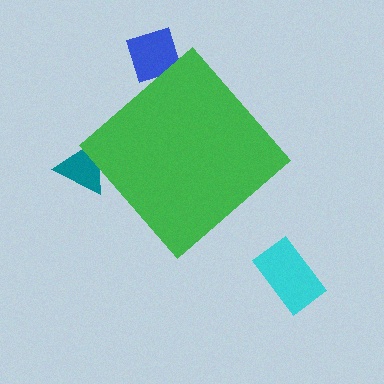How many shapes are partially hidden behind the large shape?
2 shapes are partially hidden.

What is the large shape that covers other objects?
A green diamond.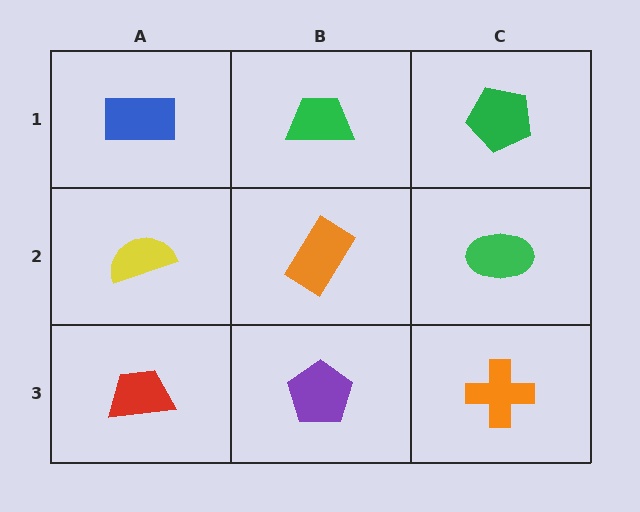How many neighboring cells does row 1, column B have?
3.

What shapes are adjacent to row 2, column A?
A blue rectangle (row 1, column A), a red trapezoid (row 3, column A), an orange rectangle (row 2, column B).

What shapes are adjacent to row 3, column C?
A green ellipse (row 2, column C), a purple pentagon (row 3, column B).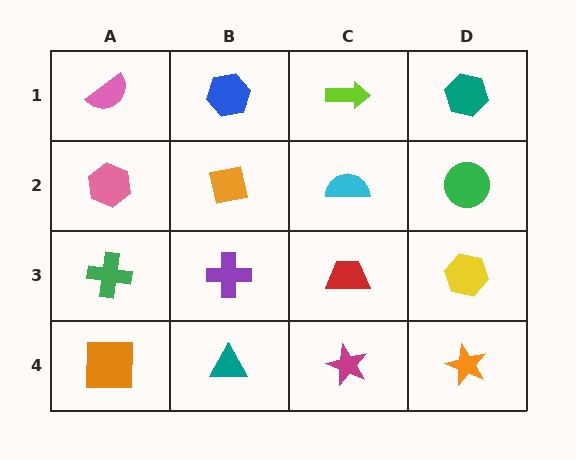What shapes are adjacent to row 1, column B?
An orange square (row 2, column B), a pink semicircle (row 1, column A), a lime arrow (row 1, column C).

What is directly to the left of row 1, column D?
A lime arrow.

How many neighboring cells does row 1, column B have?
3.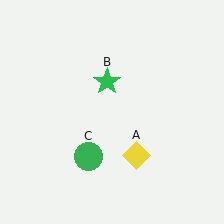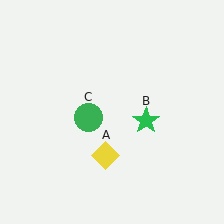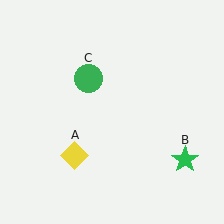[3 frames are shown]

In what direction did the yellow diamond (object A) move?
The yellow diamond (object A) moved left.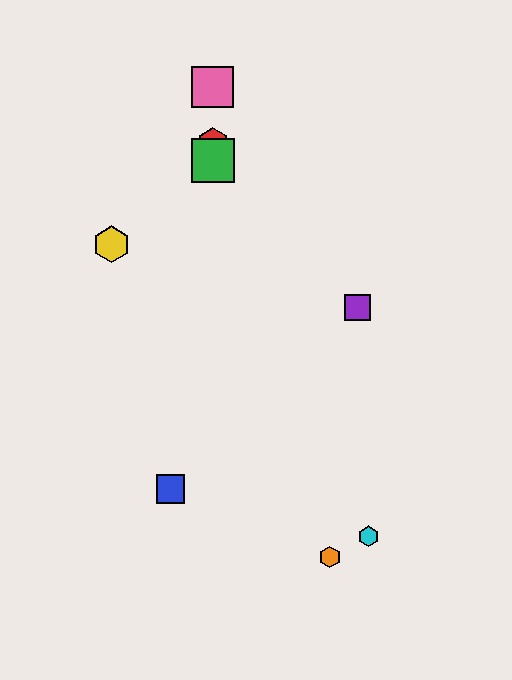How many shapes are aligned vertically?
3 shapes (the red hexagon, the green square, the pink square) are aligned vertically.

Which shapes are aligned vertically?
The red hexagon, the green square, the pink square are aligned vertically.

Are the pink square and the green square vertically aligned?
Yes, both are at x≈213.